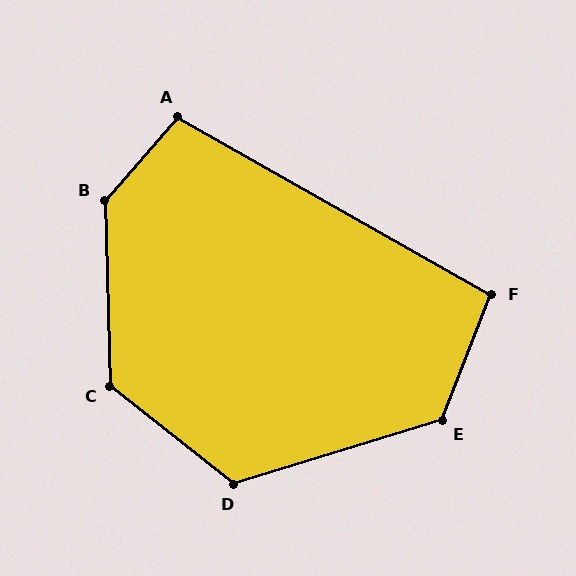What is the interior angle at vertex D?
Approximately 125 degrees (obtuse).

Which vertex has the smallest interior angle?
F, at approximately 98 degrees.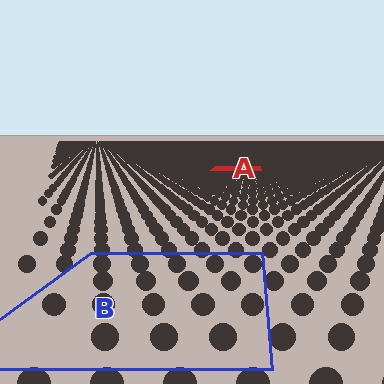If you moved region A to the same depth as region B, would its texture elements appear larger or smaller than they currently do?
They would appear larger. At a closer depth, the same texture elements are projected at a bigger on-screen size.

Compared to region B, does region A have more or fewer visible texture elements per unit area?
Region A has more texture elements per unit area — they are packed more densely because it is farther away.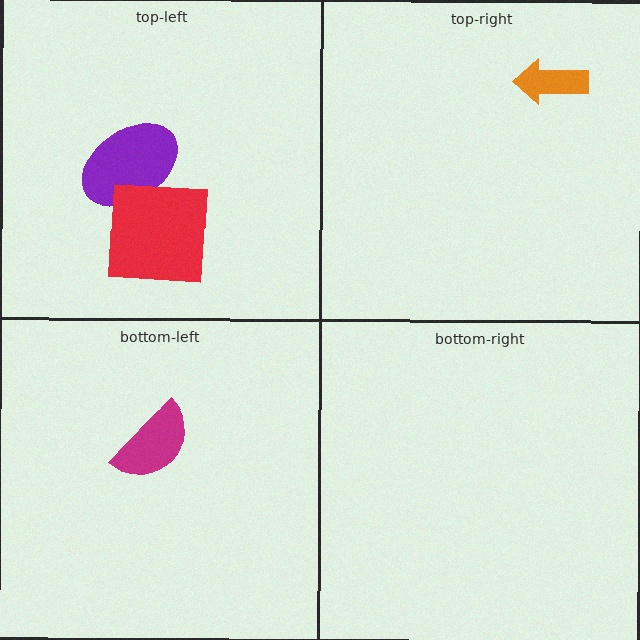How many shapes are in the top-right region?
1.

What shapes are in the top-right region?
The orange arrow.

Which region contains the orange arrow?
The top-right region.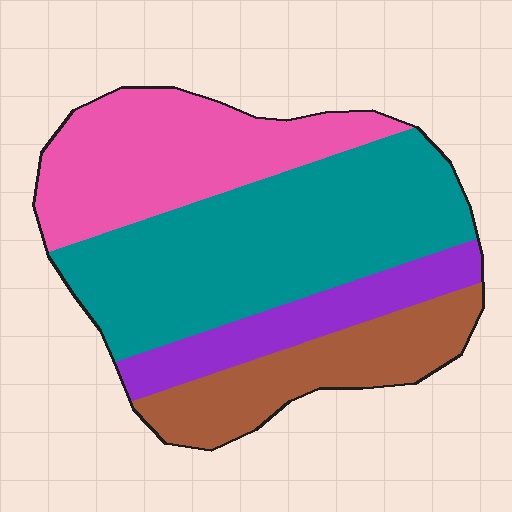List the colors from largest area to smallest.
From largest to smallest: teal, pink, brown, purple.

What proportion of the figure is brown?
Brown covers about 20% of the figure.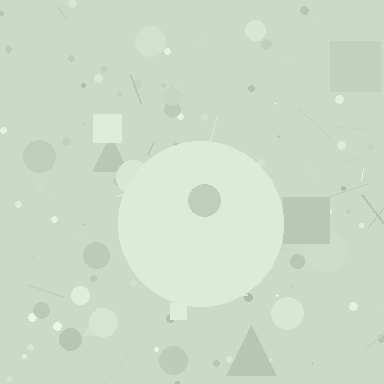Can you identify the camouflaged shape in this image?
The camouflaged shape is a circle.